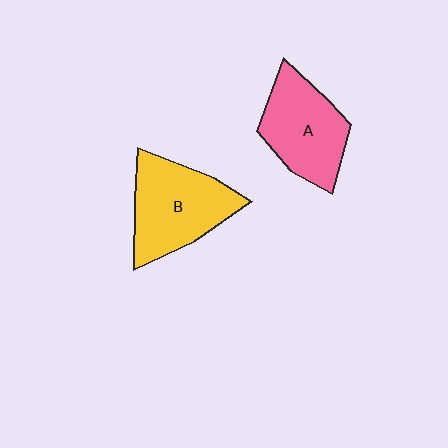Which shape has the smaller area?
Shape A (pink).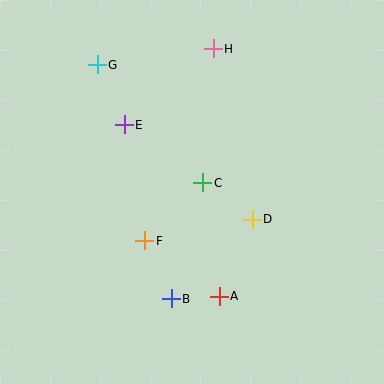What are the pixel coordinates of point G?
Point G is at (97, 65).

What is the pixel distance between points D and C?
The distance between D and C is 61 pixels.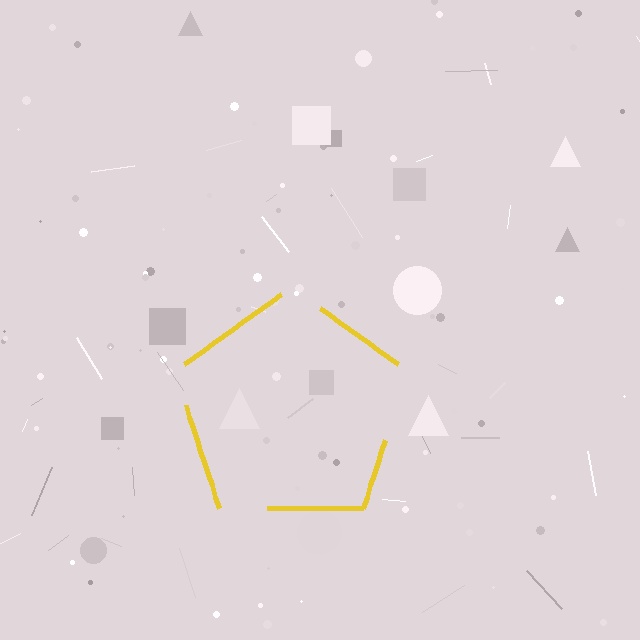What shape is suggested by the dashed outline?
The dashed outline suggests a pentagon.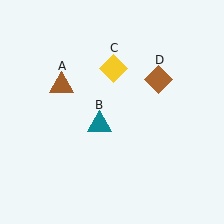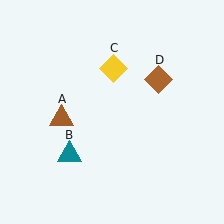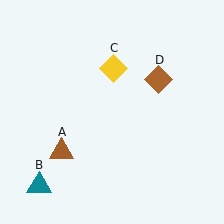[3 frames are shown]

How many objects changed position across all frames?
2 objects changed position: brown triangle (object A), teal triangle (object B).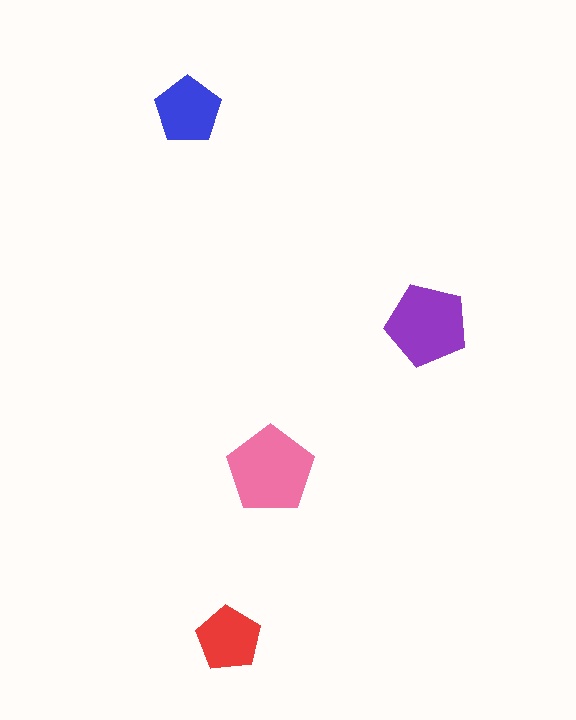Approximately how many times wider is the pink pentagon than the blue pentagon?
About 1.5 times wider.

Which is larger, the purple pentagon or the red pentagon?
The purple one.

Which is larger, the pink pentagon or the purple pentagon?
The pink one.